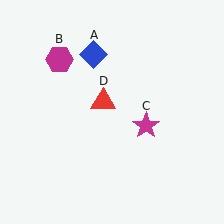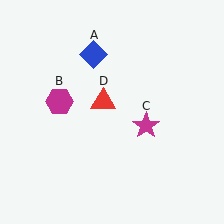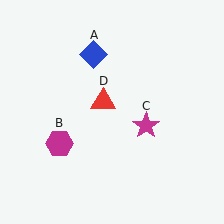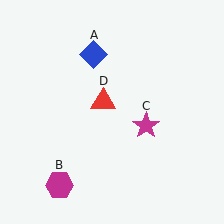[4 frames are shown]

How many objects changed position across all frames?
1 object changed position: magenta hexagon (object B).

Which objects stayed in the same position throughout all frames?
Blue diamond (object A) and magenta star (object C) and red triangle (object D) remained stationary.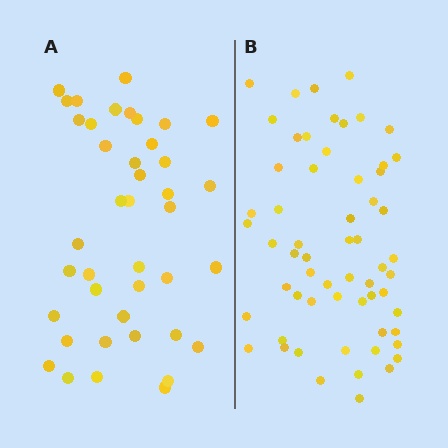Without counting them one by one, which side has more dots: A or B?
Region B (the right region) has more dots.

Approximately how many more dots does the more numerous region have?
Region B has approximately 20 more dots than region A.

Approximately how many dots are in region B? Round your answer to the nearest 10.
About 60 dots.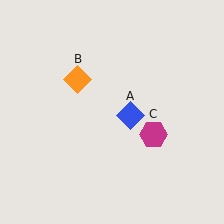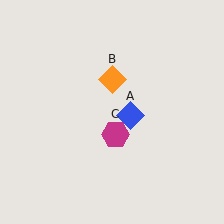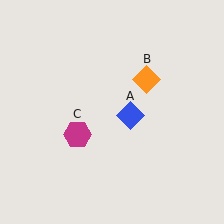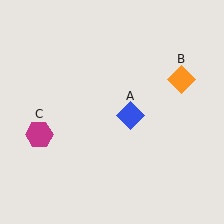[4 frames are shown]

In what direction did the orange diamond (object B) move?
The orange diamond (object B) moved right.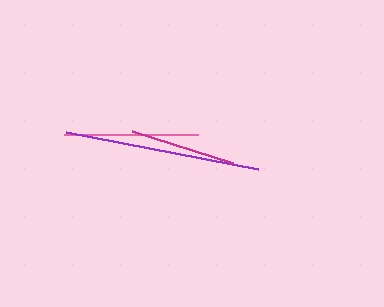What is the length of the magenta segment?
The magenta segment is approximately 105 pixels long.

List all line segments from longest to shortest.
From longest to shortest: purple, pink, magenta.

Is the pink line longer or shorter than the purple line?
The purple line is longer than the pink line.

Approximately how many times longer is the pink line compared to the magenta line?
The pink line is approximately 1.3 times the length of the magenta line.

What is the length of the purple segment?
The purple segment is approximately 195 pixels long.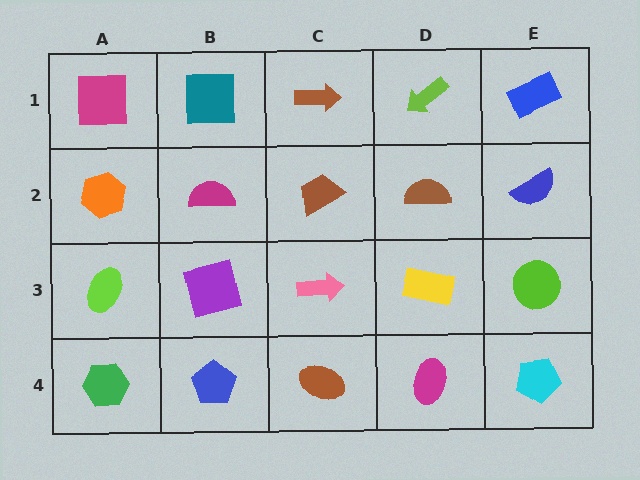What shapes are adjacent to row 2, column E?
A blue rectangle (row 1, column E), a lime circle (row 3, column E), a brown semicircle (row 2, column D).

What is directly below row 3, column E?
A cyan pentagon.